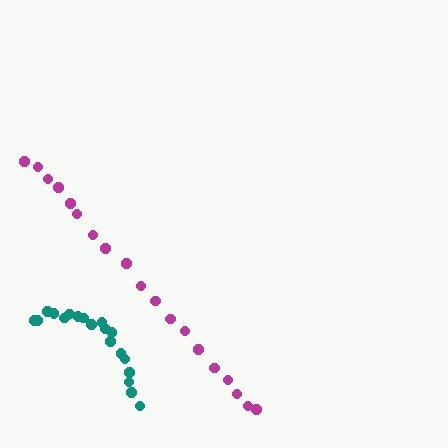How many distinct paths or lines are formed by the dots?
There are 2 distinct paths.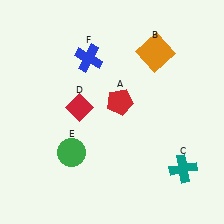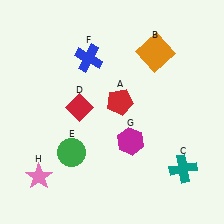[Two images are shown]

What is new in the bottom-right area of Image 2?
A magenta hexagon (G) was added in the bottom-right area of Image 2.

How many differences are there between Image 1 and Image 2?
There are 2 differences between the two images.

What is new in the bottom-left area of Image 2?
A pink star (H) was added in the bottom-left area of Image 2.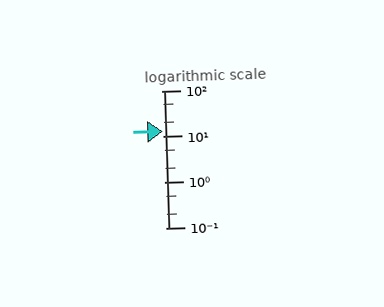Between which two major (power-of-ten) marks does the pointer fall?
The pointer is between 10 and 100.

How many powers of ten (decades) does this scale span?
The scale spans 3 decades, from 0.1 to 100.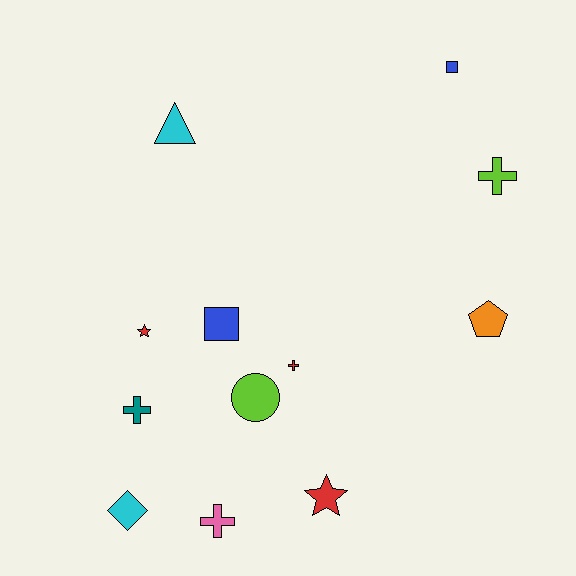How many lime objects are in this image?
There are 2 lime objects.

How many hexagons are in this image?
There are no hexagons.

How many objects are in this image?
There are 12 objects.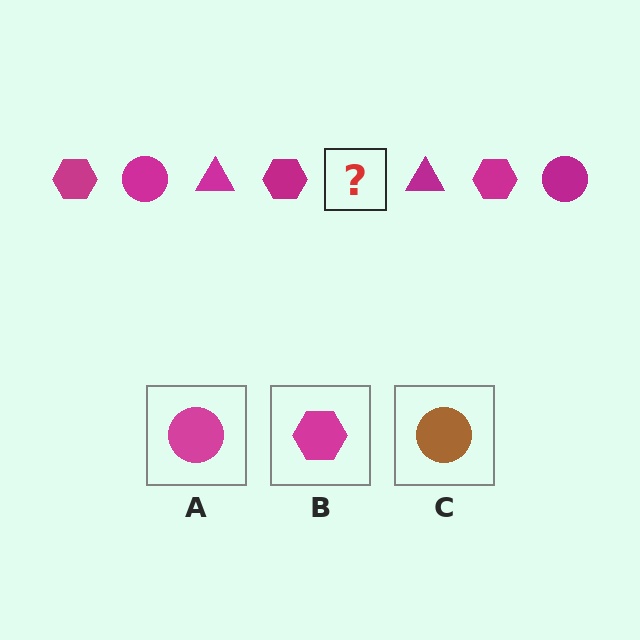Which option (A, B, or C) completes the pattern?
A.